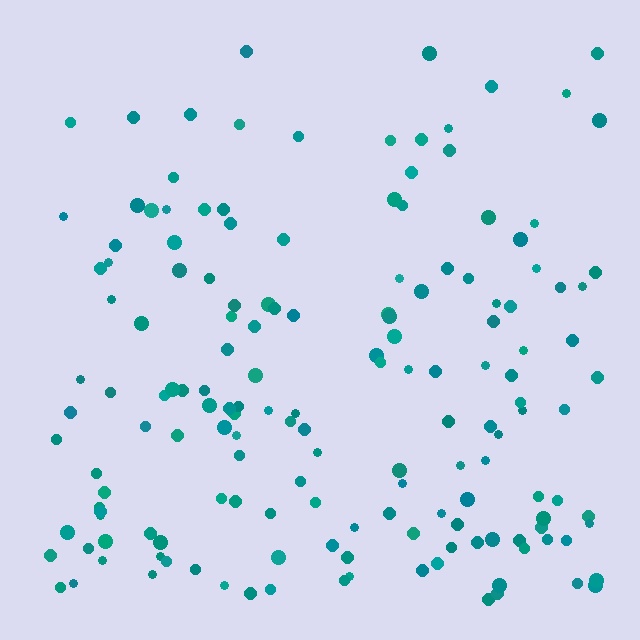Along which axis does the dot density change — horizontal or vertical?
Vertical.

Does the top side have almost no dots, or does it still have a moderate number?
Still a moderate number, just noticeably fewer than the bottom.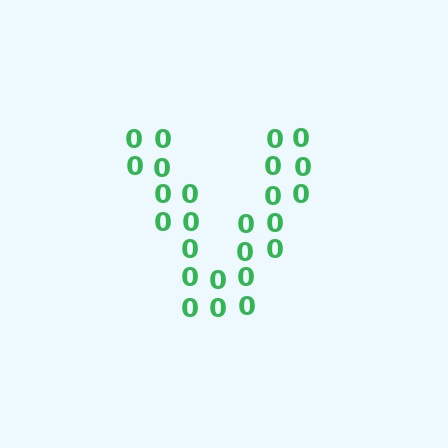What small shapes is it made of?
It is made of small digit 0's.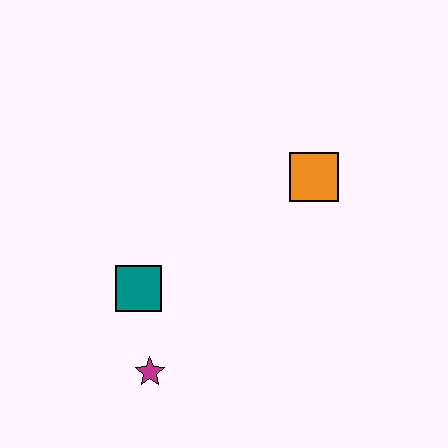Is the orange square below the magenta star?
No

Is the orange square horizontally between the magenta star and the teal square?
No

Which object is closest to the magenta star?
The teal square is closest to the magenta star.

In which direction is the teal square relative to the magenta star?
The teal square is above the magenta star.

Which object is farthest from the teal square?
The orange square is farthest from the teal square.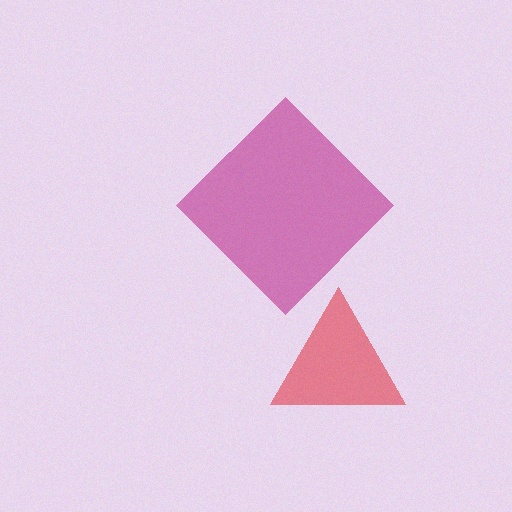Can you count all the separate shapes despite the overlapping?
Yes, there are 2 separate shapes.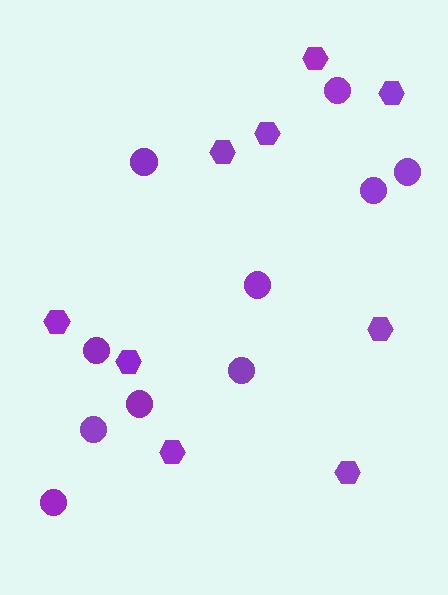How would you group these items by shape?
There are 2 groups: one group of hexagons (9) and one group of circles (10).